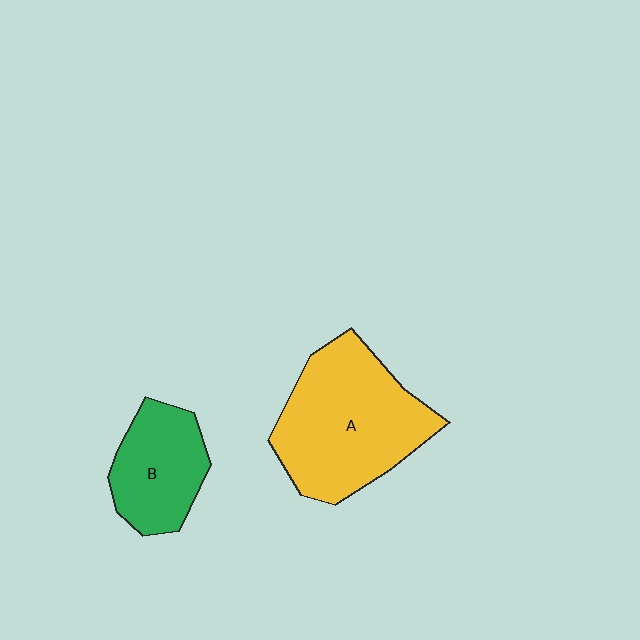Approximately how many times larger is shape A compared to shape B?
Approximately 1.8 times.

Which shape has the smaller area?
Shape B (green).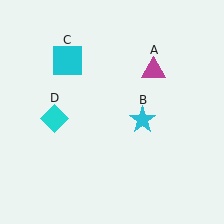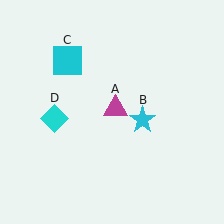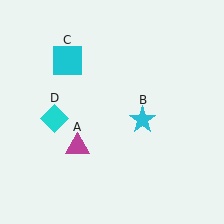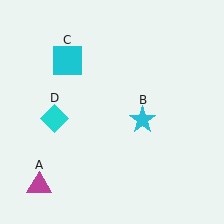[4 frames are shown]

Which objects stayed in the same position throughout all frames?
Cyan star (object B) and cyan square (object C) and cyan diamond (object D) remained stationary.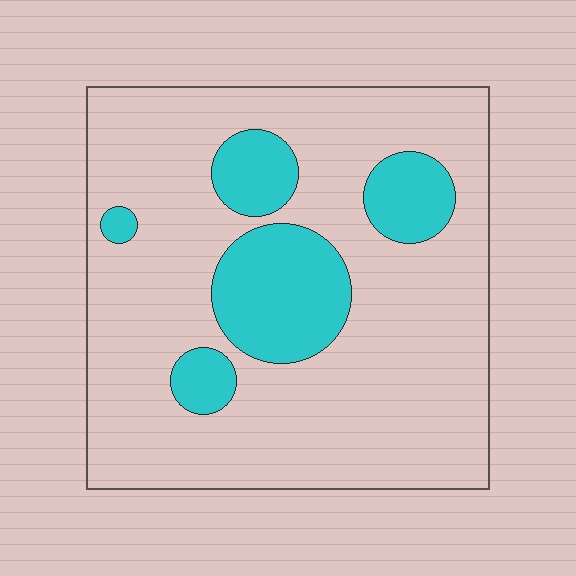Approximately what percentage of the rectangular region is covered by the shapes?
Approximately 20%.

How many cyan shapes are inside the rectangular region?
5.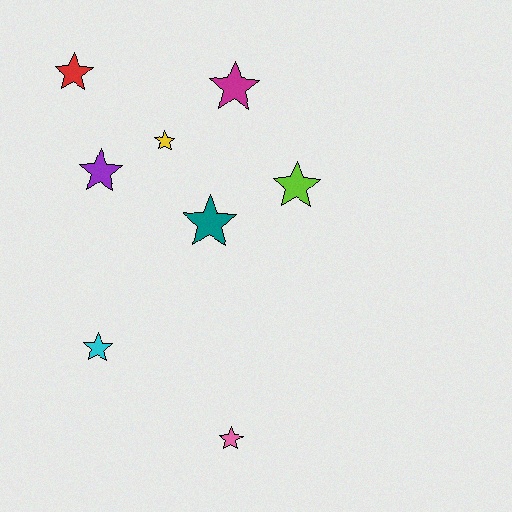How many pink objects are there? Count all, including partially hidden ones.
There is 1 pink object.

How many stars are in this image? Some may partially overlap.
There are 8 stars.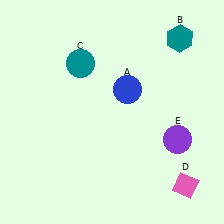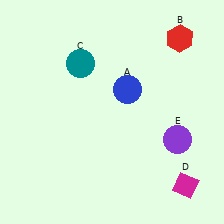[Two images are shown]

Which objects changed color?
B changed from teal to red. D changed from pink to magenta.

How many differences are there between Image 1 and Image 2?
There are 2 differences between the two images.